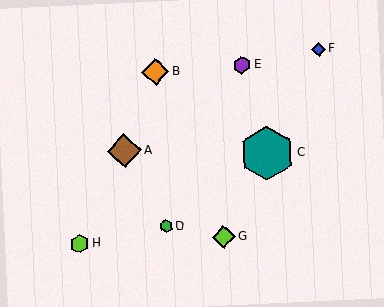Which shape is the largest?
The teal hexagon (labeled C) is the largest.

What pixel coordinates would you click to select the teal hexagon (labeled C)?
Click at (267, 153) to select the teal hexagon C.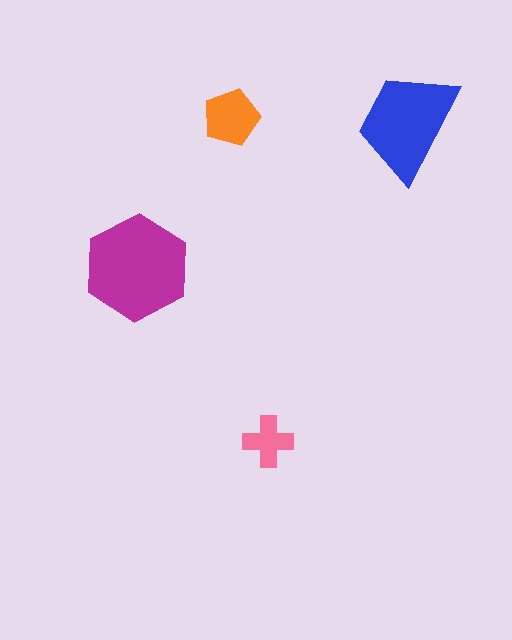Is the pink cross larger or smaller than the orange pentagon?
Smaller.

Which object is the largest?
The magenta hexagon.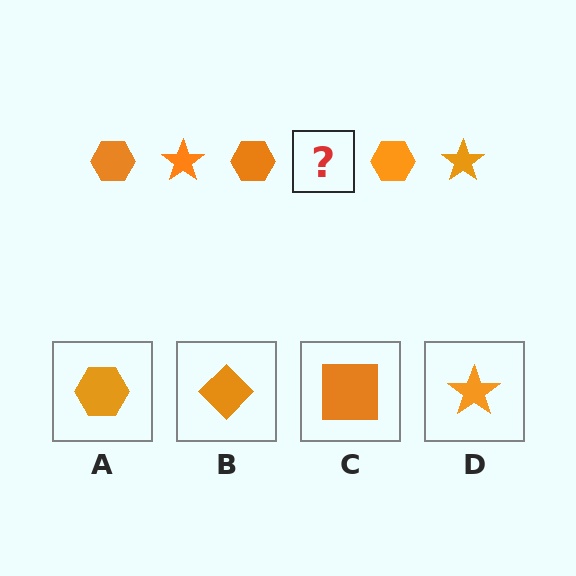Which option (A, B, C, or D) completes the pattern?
D.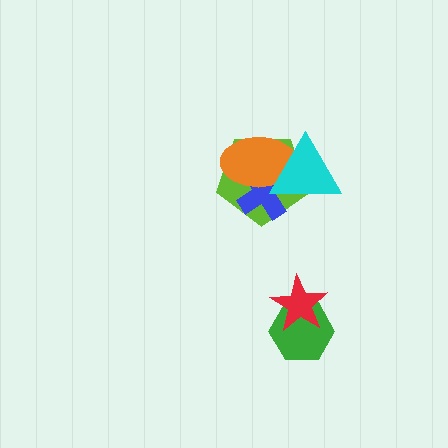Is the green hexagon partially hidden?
Yes, it is partially covered by another shape.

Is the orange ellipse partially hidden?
Yes, it is partially covered by another shape.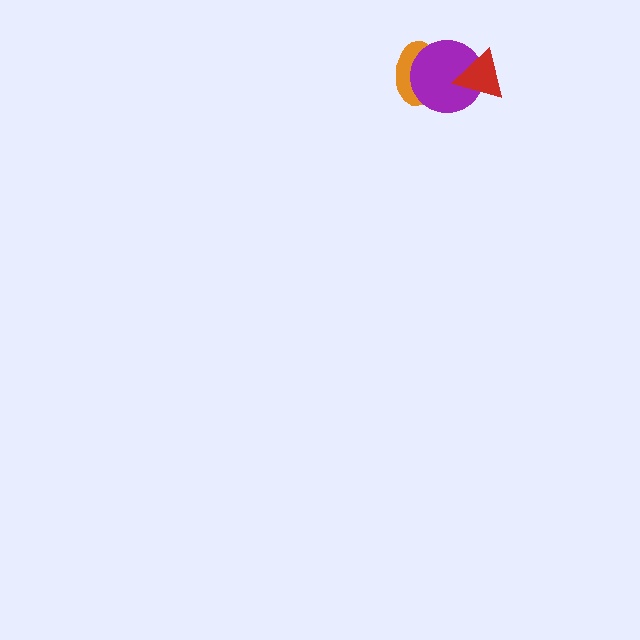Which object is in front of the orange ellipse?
The purple circle is in front of the orange ellipse.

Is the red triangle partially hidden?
No, no other shape covers it.